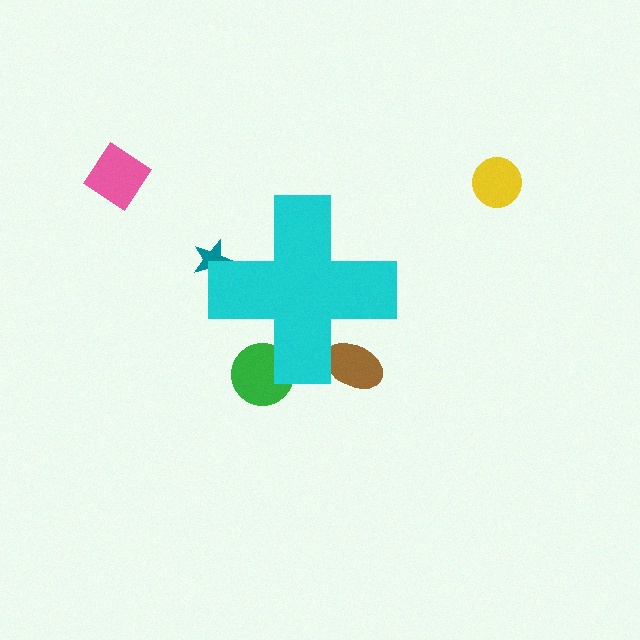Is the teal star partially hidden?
Yes, the teal star is partially hidden behind the cyan cross.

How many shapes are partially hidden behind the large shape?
3 shapes are partially hidden.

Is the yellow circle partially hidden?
No, the yellow circle is fully visible.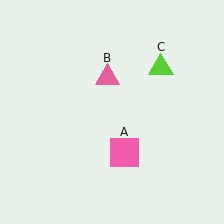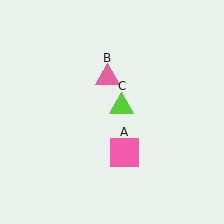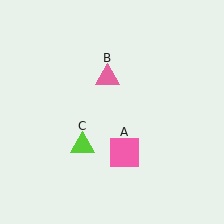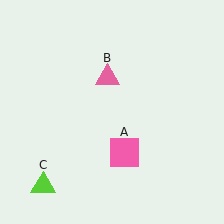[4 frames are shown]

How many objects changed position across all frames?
1 object changed position: lime triangle (object C).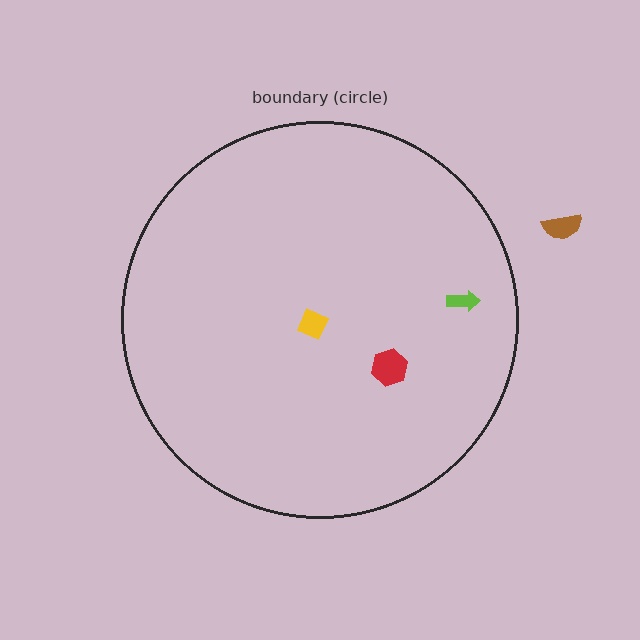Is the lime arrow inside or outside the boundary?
Inside.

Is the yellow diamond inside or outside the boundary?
Inside.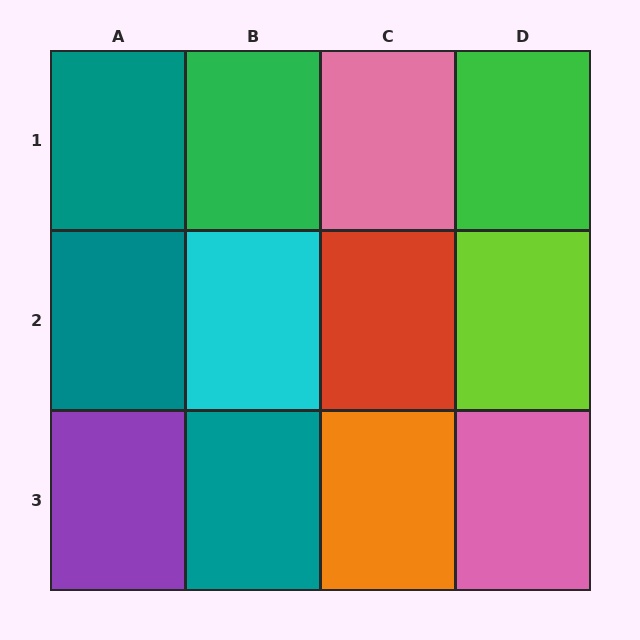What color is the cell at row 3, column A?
Purple.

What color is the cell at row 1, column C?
Pink.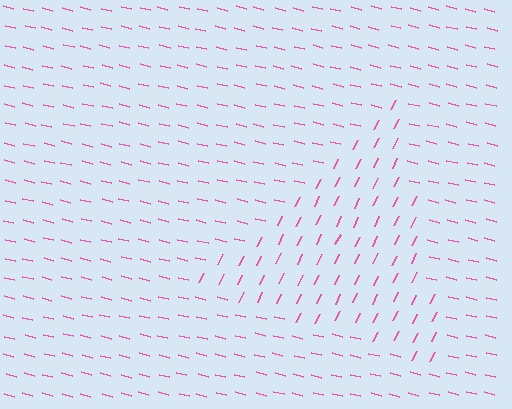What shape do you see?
I see a triangle.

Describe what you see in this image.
The image is filled with small pink line segments. A triangle region in the image has lines oriented differently from the surrounding lines, creating a visible texture boundary.